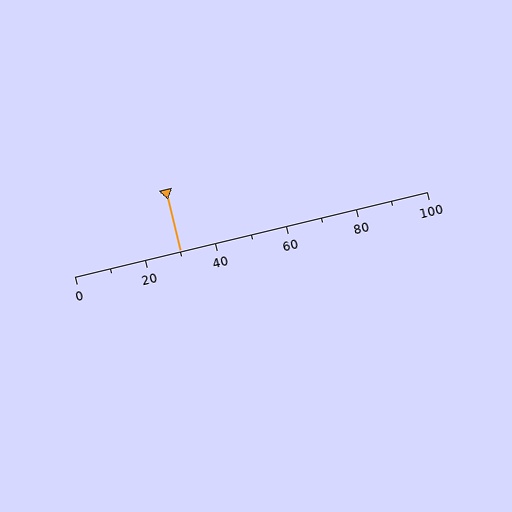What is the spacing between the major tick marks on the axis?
The major ticks are spaced 20 apart.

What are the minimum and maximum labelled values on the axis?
The axis runs from 0 to 100.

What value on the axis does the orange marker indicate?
The marker indicates approximately 30.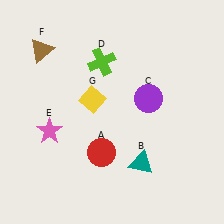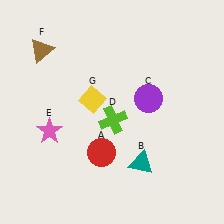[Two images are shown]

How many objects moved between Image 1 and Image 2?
1 object moved between the two images.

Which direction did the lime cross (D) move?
The lime cross (D) moved down.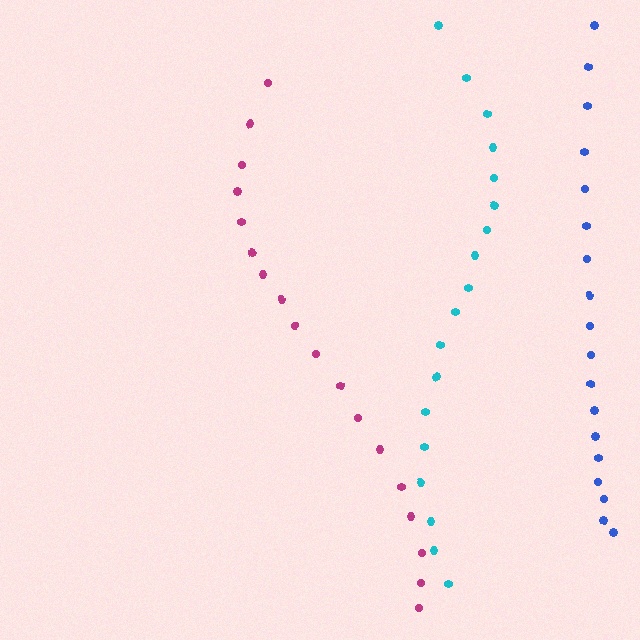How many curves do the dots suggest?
There are 3 distinct paths.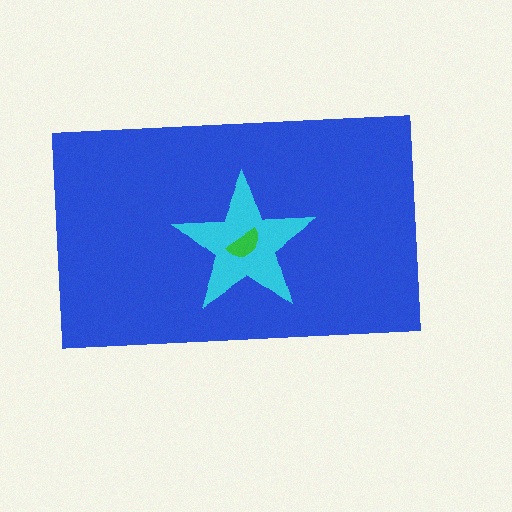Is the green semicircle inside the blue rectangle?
Yes.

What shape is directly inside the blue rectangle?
The cyan star.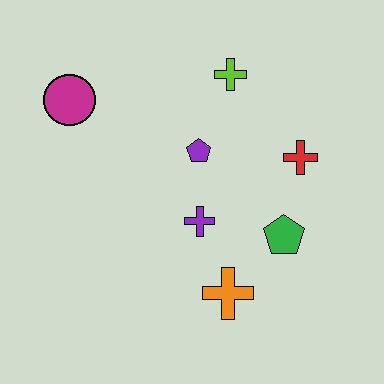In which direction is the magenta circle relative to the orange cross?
The magenta circle is above the orange cross.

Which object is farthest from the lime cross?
The orange cross is farthest from the lime cross.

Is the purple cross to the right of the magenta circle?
Yes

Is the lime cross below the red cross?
No